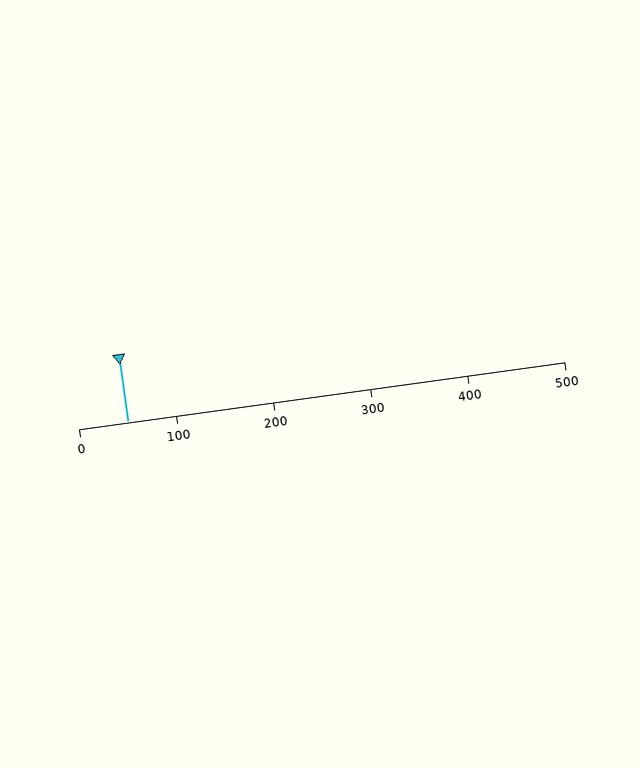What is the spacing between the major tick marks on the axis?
The major ticks are spaced 100 apart.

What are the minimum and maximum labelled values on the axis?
The axis runs from 0 to 500.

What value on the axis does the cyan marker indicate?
The marker indicates approximately 50.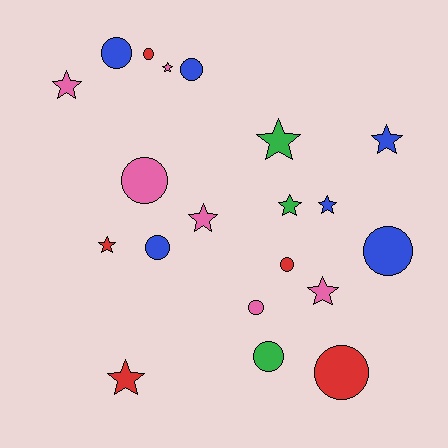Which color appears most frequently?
Pink, with 6 objects.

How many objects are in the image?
There are 20 objects.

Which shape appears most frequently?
Star, with 10 objects.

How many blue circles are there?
There are 4 blue circles.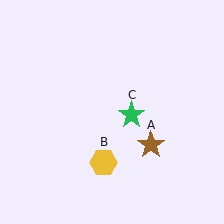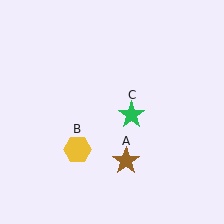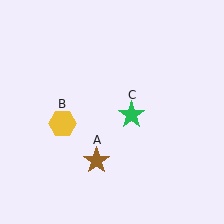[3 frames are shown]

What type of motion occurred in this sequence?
The brown star (object A), yellow hexagon (object B) rotated clockwise around the center of the scene.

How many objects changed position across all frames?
2 objects changed position: brown star (object A), yellow hexagon (object B).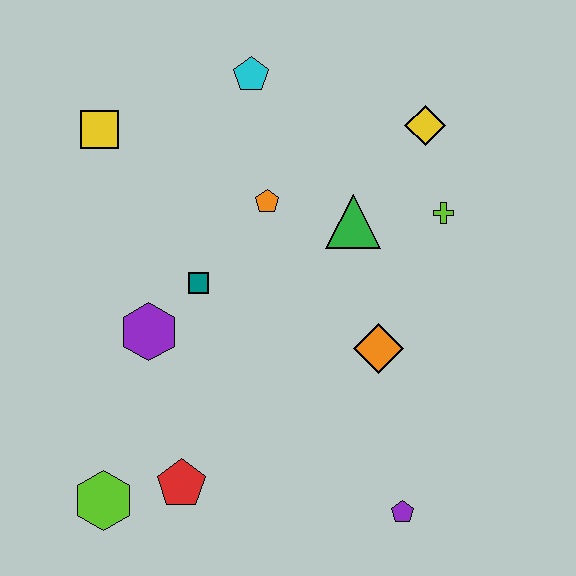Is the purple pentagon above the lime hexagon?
No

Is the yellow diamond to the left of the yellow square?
No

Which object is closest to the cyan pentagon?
The orange pentagon is closest to the cyan pentagon.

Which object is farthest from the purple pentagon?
The yellow square is farthest from the purple pentagon.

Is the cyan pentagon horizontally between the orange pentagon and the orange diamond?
No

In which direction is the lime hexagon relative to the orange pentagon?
The lime hexagon is below the orange pentagon.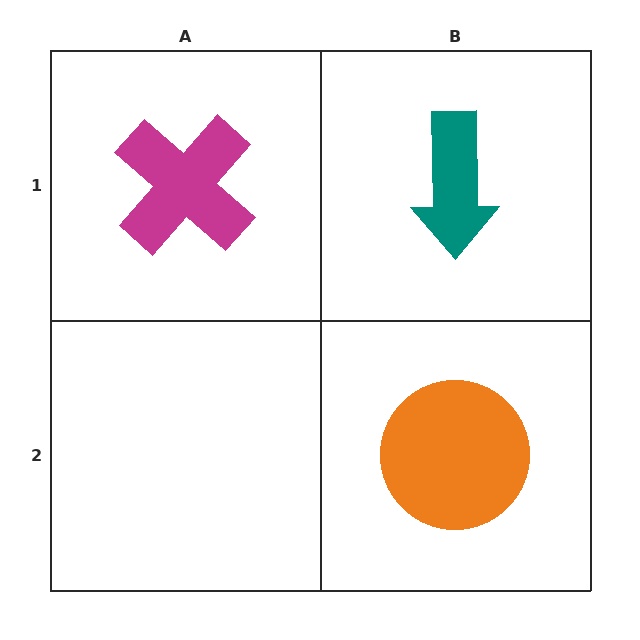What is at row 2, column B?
An orange circle.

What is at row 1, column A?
A magenta cross.